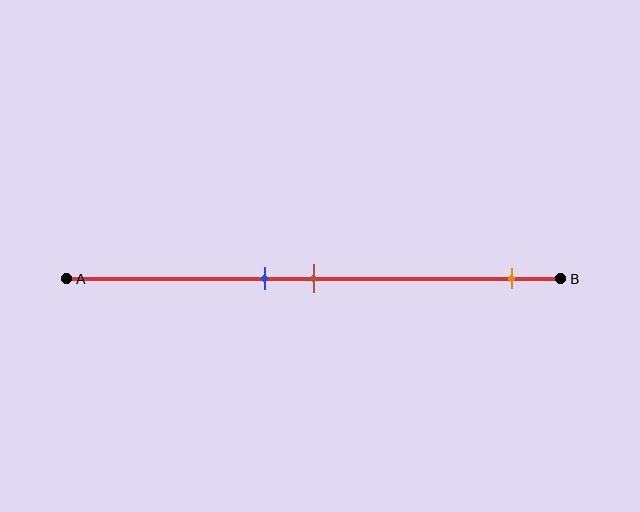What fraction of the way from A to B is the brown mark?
The brown mark is approximately 50% (0.5) of the way from A to B.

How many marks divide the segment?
There are 3 marks dividing the segment.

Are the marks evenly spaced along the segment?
No, the marks are not evenly spaced.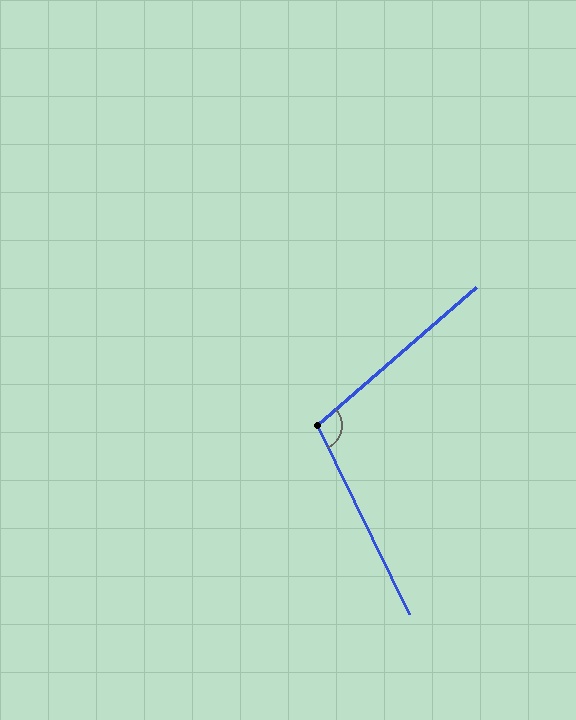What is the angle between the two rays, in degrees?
Approximately 105 degrees.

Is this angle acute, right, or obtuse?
It is obtuse.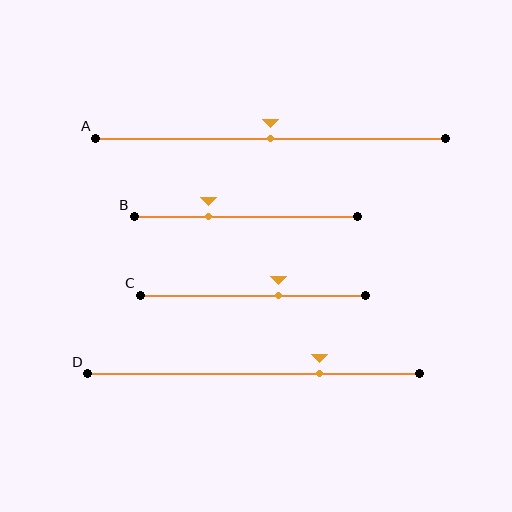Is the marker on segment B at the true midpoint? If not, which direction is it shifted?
No, the marker on segment B is shifted to the left by about 17% of the segment length.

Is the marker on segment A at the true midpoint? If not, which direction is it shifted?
Yes, the marker on segment A is at the true midpoint.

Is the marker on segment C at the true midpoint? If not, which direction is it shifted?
No, the marker on segment C is shifted to the right by about 11% of the segment length.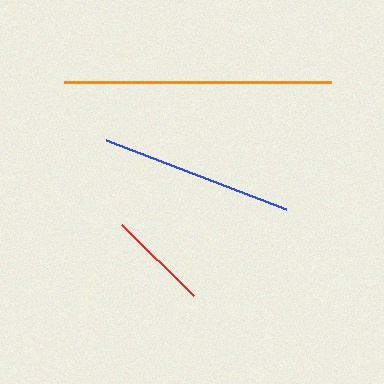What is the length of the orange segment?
The orange segment is approximately 268 pixels long.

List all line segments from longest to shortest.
From longest to shortest: orange, blue, red.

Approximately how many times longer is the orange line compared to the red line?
The orange line is approximately 2.6 times the length of the red line.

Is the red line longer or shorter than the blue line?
The blue line is longer than the red line.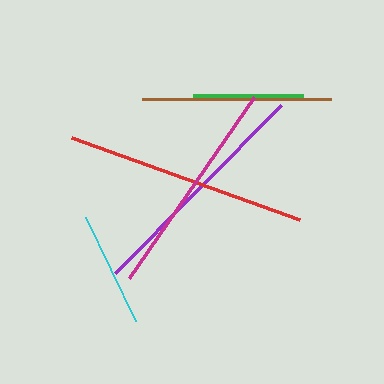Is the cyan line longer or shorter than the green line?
The cyan line is longer than the green line.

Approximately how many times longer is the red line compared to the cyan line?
The red line is approximately 2.1 times the length of the cyan line.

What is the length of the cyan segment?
The cyan segment is approximately 115 pixels long.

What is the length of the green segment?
The green segment is approximately 110 pixels long.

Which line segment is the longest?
The red line is the longest at approximately 241 pixels.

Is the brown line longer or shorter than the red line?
The red line is longer than the brown line.